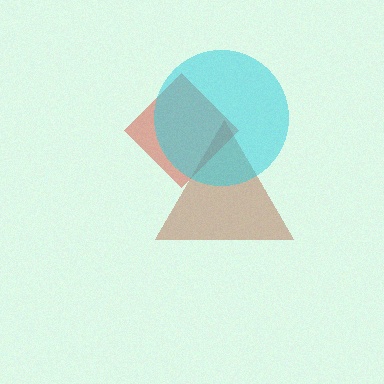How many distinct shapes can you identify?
There are 3 distinct shapes: a brown triangle, a red diamond, a cyan circle.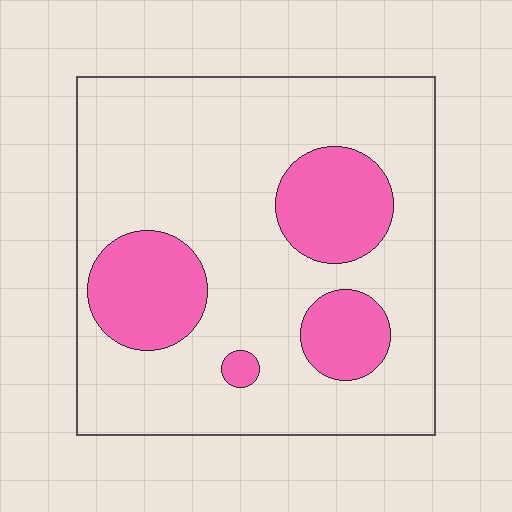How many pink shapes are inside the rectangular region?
4.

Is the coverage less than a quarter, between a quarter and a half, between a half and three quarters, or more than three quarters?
Less than a quarter.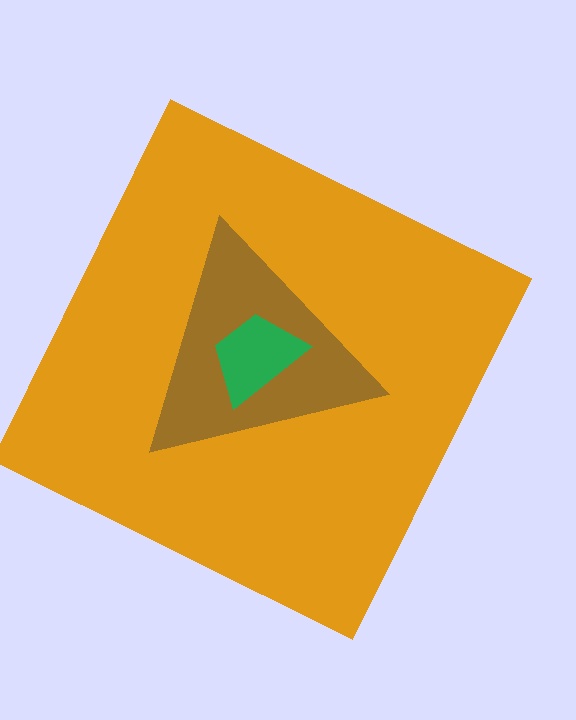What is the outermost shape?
The orange square.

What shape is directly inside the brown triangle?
The green trapezoid.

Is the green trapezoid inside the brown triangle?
Yes.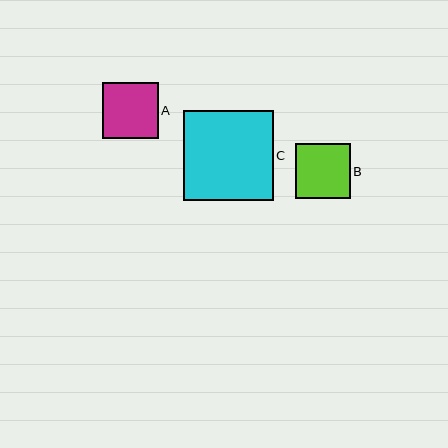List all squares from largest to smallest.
From largest to smallest: C, A, B.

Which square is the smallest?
Square B is the smallest with a size of approximately 55 pixels.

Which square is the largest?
Square C is the largest with a size of approximately 90 pixels.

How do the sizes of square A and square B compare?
Square A and square B are approximately the same size.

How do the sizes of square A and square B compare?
Square A and square B are approximately the same size.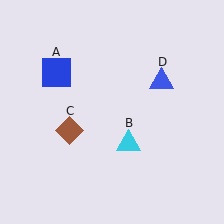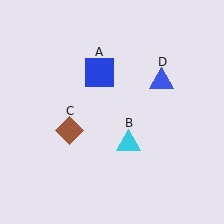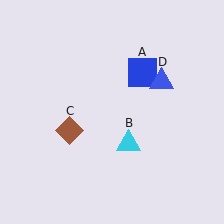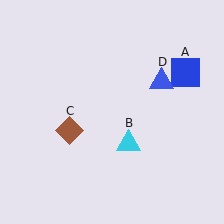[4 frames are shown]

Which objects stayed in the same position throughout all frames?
Cyan triangle (object B) and brown diamond (object C) and blue triangle (object D) remained stationary.